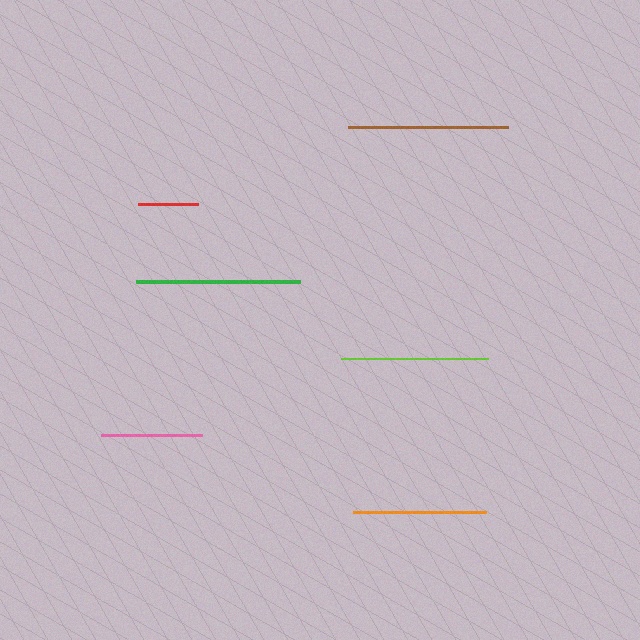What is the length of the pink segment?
The pink segment is approximately 101 pixels long.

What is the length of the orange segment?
The orange segment is approximately 133 pixels long.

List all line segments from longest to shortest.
From longest to shortest: green, brown, lime, orange, pink, red.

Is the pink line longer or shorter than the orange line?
The orange line is longer than the pink line.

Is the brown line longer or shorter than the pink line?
The brown line is longer than the pink line.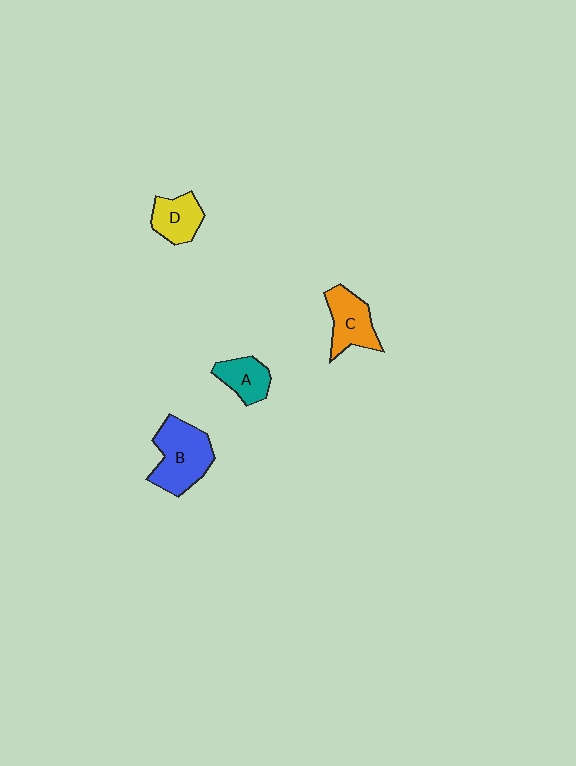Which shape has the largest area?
Shape B (blue).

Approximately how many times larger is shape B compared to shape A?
Approximately 1.8 times.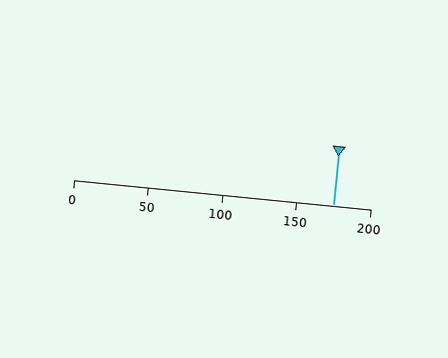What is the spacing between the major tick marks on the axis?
The major ticks are spaced 50 apart.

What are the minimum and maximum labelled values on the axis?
The axis runs from 0 to 200.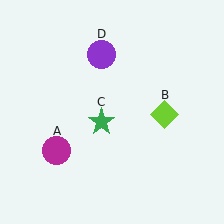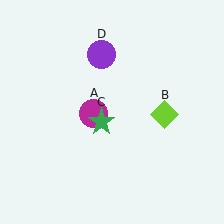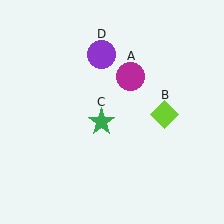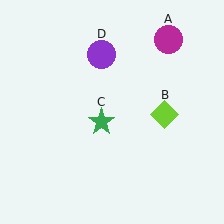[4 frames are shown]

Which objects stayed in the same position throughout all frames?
Lime diamond (object B) and green star (object C) and purple circle (object D) remained stationary.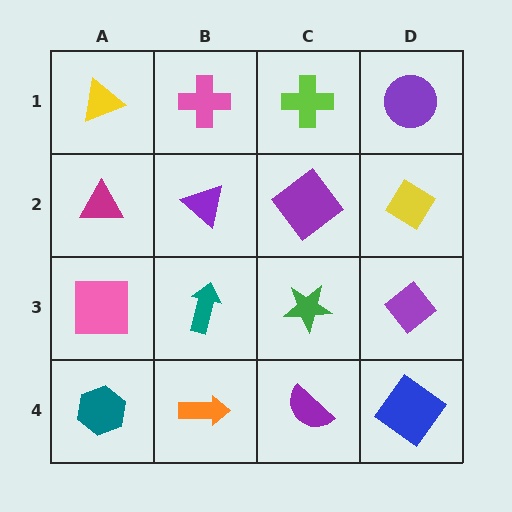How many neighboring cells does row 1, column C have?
3.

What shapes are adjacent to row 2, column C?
A lime cross (row 1, column C), a green star (row 3, column C), a purple triangle (row 2, column B), a yellow diamond (row 2, column D).